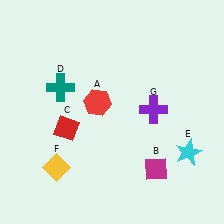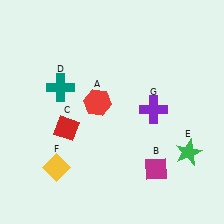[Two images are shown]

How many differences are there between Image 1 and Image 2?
There is 1 difference between the two images.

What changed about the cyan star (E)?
In Image 1, E is cyan. In Image 2, it changed to green.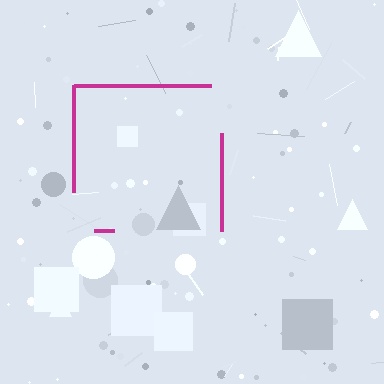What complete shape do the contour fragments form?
The contour fragments form a square.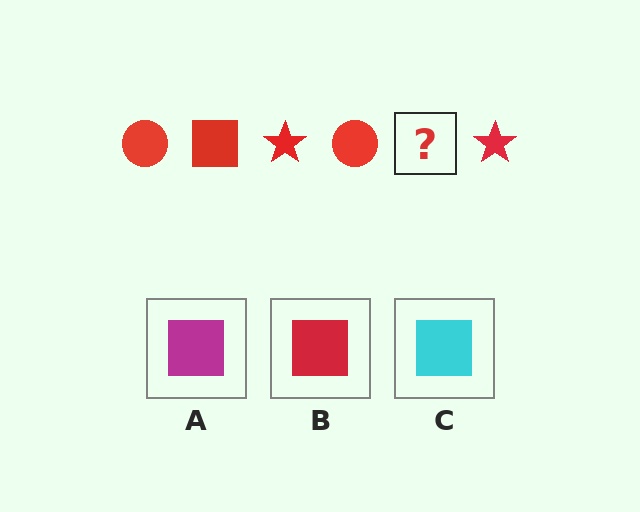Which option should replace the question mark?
Option B.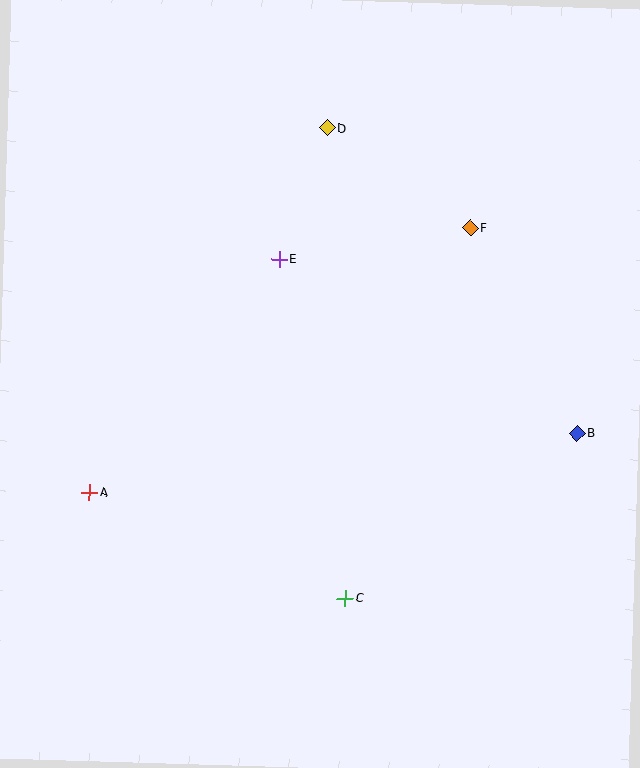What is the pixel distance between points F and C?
The distance between F and C is 391 pixels.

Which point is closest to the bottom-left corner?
Point A is closest to the bottom-left corner.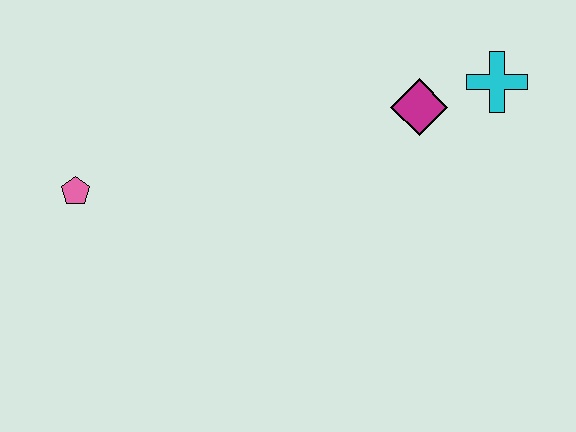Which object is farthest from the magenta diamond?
The pink pentagon is farthest from the magenta diamond.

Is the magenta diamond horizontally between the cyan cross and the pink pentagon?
Yes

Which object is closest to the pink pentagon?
The magenta diamond is closest to the pink pentagon.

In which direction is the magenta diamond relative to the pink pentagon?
The magenta diamond is to the right of the pink pentagon.